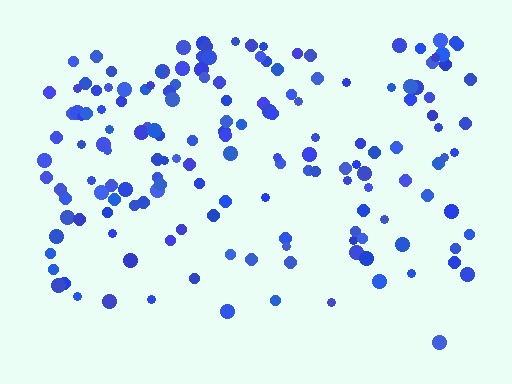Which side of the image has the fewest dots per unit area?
The bottom.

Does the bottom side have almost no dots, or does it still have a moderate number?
Still a moderate number, just noticeably fewer than the top.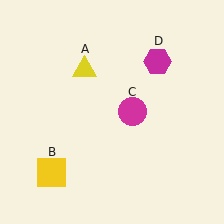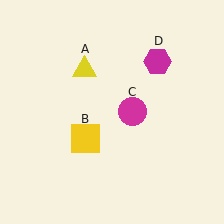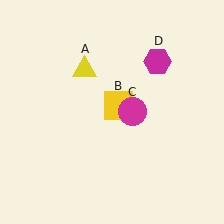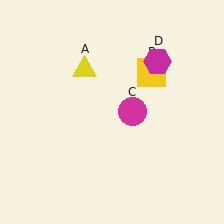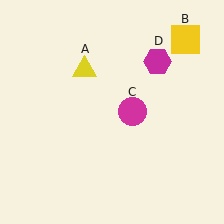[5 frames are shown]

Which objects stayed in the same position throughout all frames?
Yellow triangle (object A) and magenta circle (object C) and magenta hexagon (object D) remained stationary.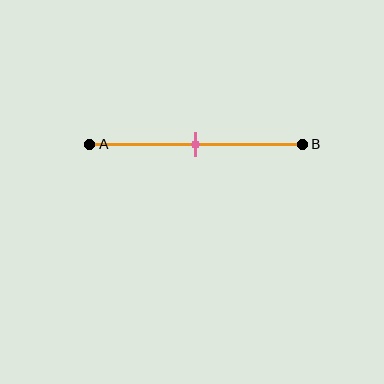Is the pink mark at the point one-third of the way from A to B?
No, the mark is at about 50% from A, not at the 33% one-third point.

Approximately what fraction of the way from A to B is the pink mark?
The pink mark is approximately 50% of the way from A to B.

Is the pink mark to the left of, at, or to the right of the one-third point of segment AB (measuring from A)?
The pink mark is to the right of the one-third point of segment AB.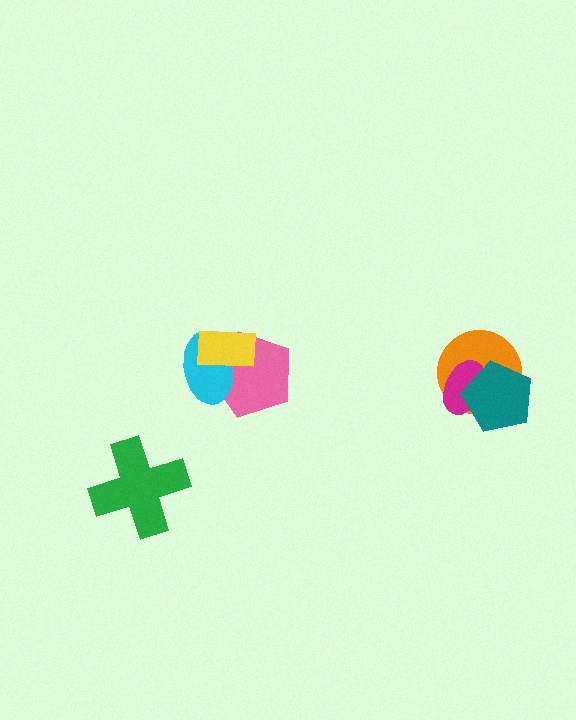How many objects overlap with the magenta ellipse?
2 objects overlap with the magenta ellipse.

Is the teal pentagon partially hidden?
No, no other shape covers it.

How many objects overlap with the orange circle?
2 objects overlap with the orange circle.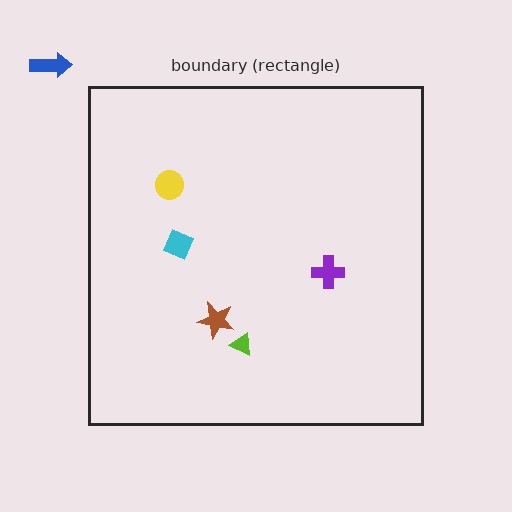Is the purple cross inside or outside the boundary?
Inside.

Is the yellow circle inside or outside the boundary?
Inside.